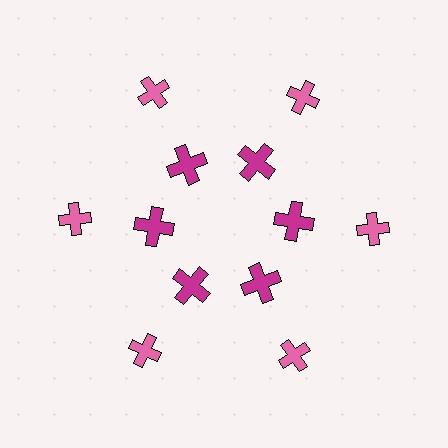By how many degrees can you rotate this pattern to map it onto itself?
The pattern maps onto itself every 60 degrees of rotation.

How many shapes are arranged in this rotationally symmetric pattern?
There are 12 shapes, arranged in 6 groups of 2.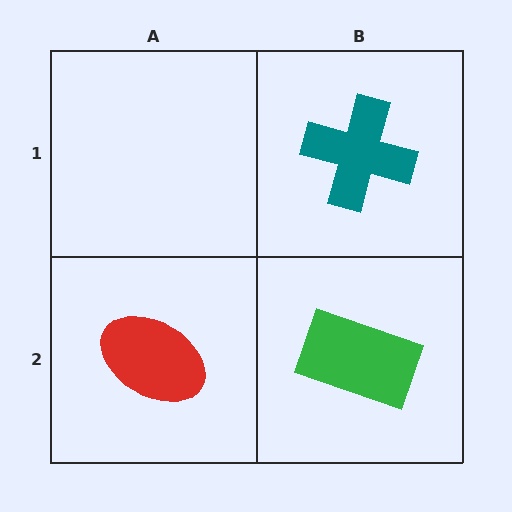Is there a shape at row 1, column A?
No, that cell is empty.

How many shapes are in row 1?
1 shape.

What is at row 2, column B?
A green rectangle.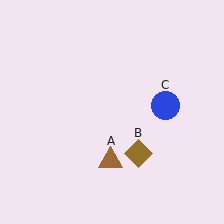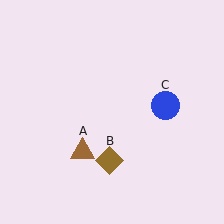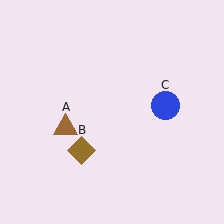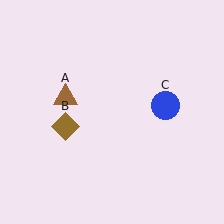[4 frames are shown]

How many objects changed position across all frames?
2 objects changed position: brown triangle (object A), brown diamond (object B).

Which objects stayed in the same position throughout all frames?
Blue circle (object C) remained stationary.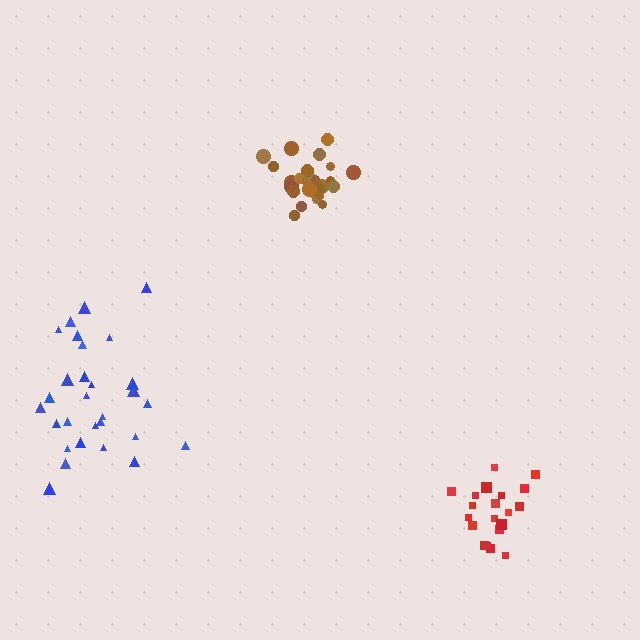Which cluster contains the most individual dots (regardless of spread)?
Blue (30).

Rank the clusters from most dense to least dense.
brown, red, blue.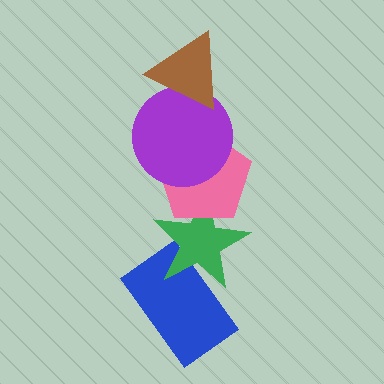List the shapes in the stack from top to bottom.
From top to bottom: the brown triangle, the purple circle, the pink pentagon, the green star, the blue rectangle.